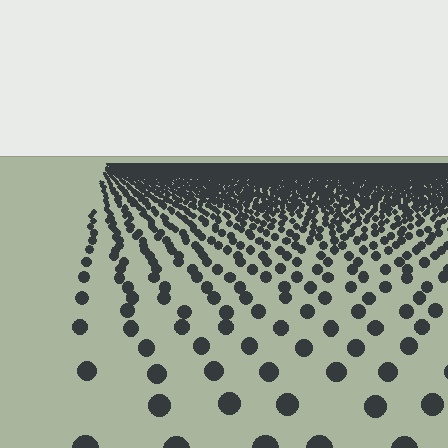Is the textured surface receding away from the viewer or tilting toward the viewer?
The surface is receding away from the viewer. Texture elements get smaller and denser toward the top.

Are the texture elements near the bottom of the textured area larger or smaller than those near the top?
Larger. Near the bottom, elements are closer to the viewer and appear at a bigger on-screen size.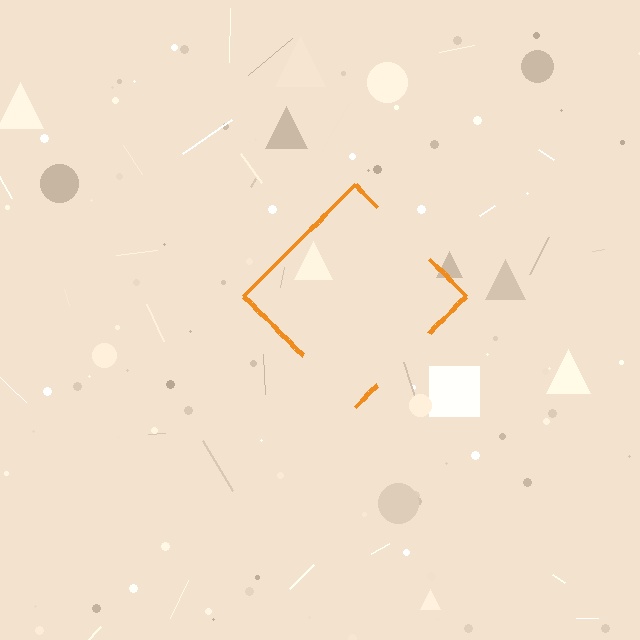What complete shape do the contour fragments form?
The contour fragments form a diamond.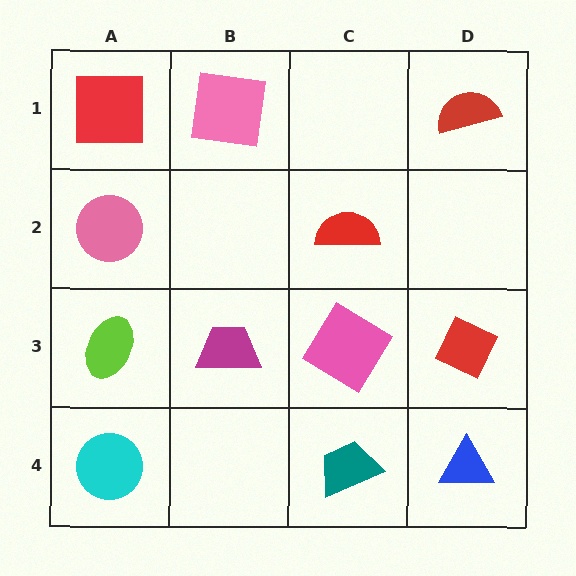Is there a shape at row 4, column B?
No, that cell is empty.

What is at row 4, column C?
A teal trapezoid.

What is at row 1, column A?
A red square.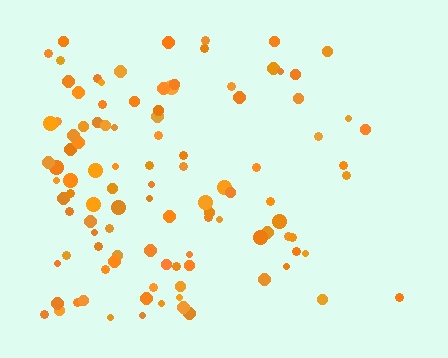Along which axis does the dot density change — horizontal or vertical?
Horizontal.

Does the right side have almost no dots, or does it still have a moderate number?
Still a moderate number, just noticeably fewer than the left.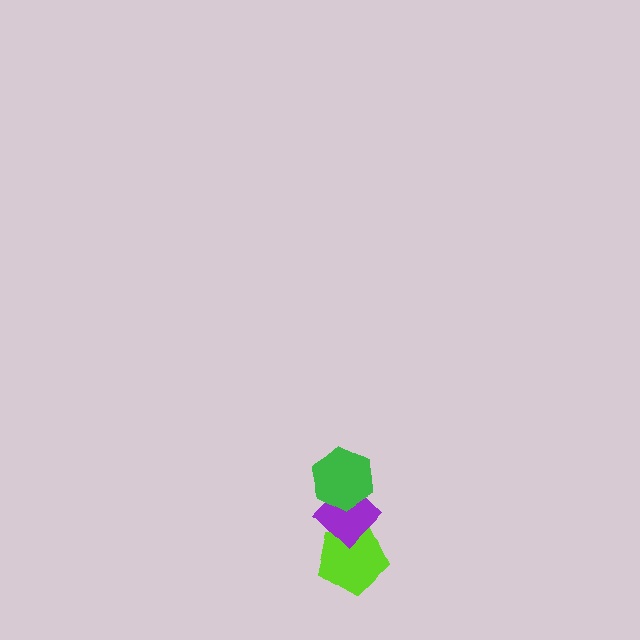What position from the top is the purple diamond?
The purple diamond is 2nd from the top.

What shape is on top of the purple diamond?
The green hexagon is on top of the purple diamond.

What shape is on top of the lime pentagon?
The purple diamond is on top of the lime pentagon.